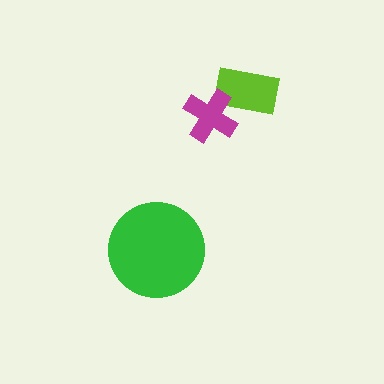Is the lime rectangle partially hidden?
Yes, it is partially covered by another shape.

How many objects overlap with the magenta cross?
1 object overlaps with the magenta cross.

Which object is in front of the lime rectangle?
The magenta cross is in front of the lime rectangle.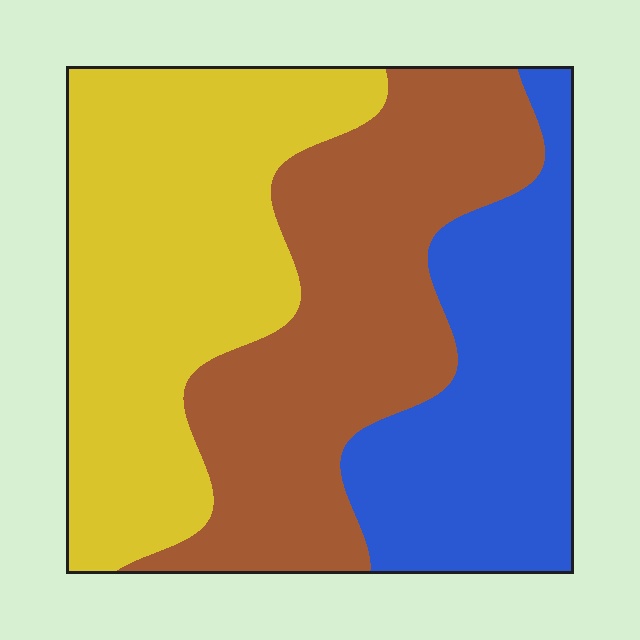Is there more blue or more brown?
Brown.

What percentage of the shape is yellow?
Yellow takes up about three eighths (3/8) of the shape.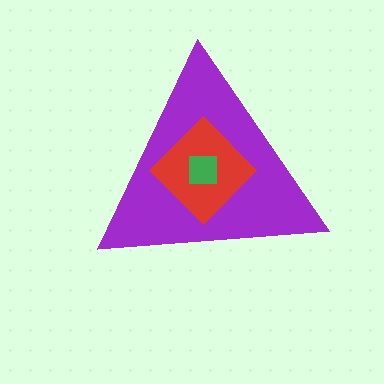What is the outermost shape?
The purple triangle.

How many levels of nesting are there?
3.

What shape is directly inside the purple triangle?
The red diamond.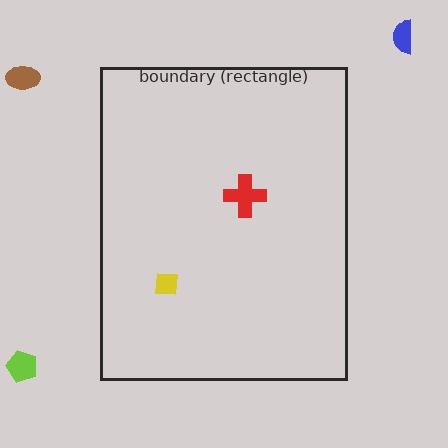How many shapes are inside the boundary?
2 inside, 3 outside.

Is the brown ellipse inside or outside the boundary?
Outside.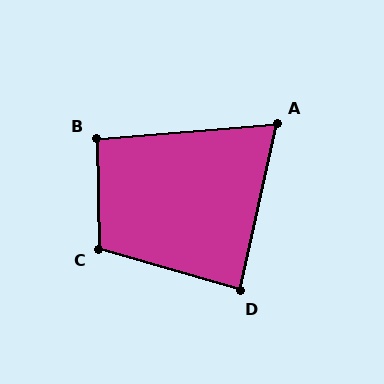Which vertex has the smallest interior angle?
A, at approximately 73 degrees.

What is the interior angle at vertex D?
Approximately 86 degrees (approximately right).